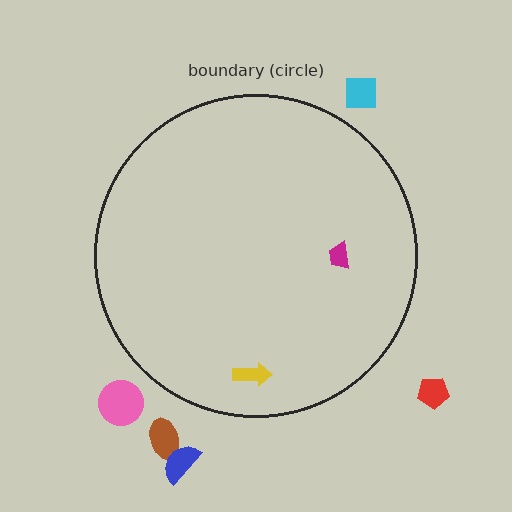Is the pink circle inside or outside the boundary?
Outside.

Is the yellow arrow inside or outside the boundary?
Inside.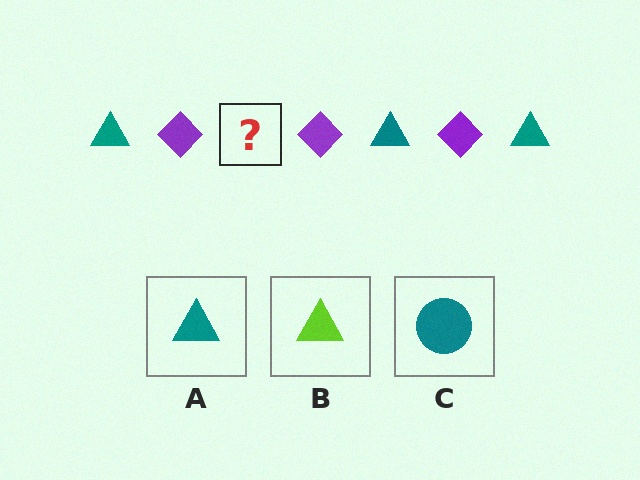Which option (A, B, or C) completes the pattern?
A.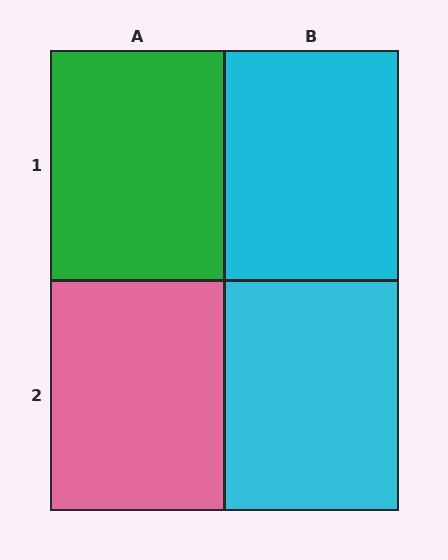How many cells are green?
1 cell is green.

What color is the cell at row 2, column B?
Cyan.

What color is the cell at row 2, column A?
Pink.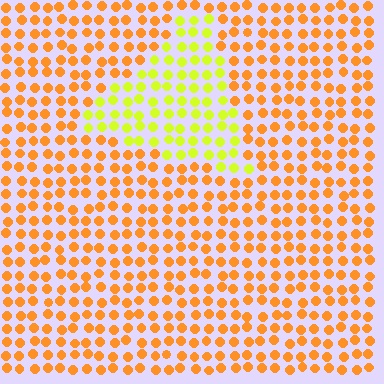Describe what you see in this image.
The image is filled with small orange elements in a uniform arrangement. A triangle-shaped region is visible where the elements are tinted to a slightly different hue, forming a subtle color boundary.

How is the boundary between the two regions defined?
The boundary is defined purely by a slight shift in hue (about 43 degrees). Spacing, size, and orientation are identical on both sides.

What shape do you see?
I see a triangle.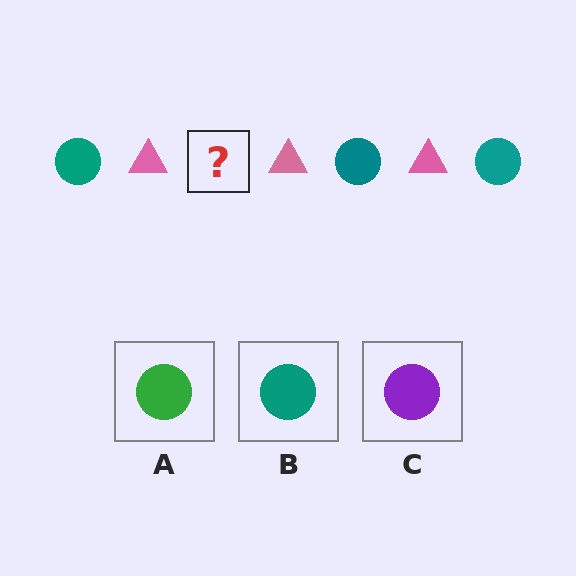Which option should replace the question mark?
Option B.